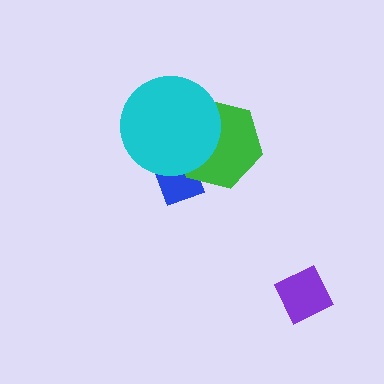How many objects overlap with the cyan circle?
2 objects overlap with the cyan circle.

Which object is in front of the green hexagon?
The cyan circle is in front of the green hexagon.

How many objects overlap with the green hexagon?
2 objects overlap with the green hexagon.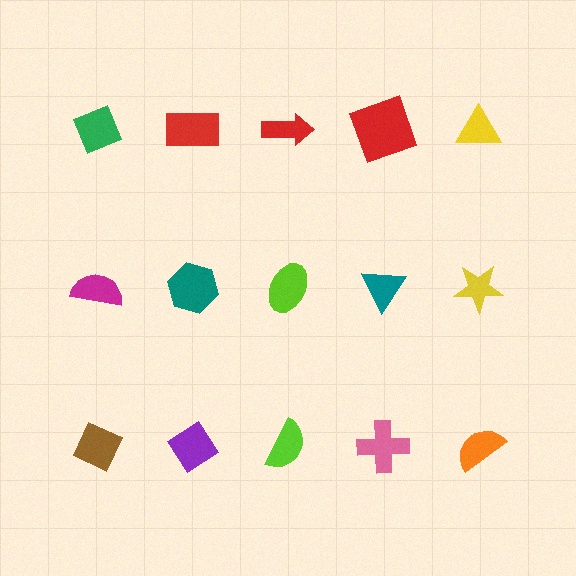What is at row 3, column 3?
A lime semicircle.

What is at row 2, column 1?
A magenta semicircle.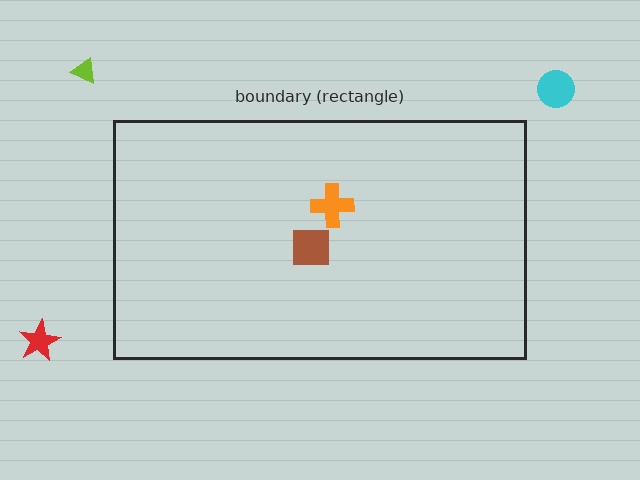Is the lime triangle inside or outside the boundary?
Outside.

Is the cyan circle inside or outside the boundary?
Outside.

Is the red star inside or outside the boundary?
Outside.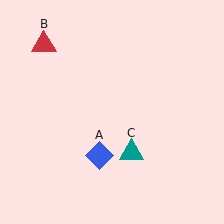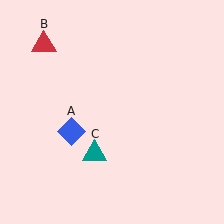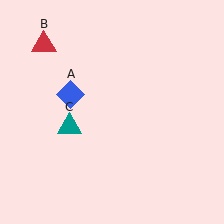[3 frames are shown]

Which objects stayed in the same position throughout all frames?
Red triangle (object B) remained stationary.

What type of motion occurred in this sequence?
The blue diamond (object A), teal triangle (object C) rotated clockwise around the center of the scene.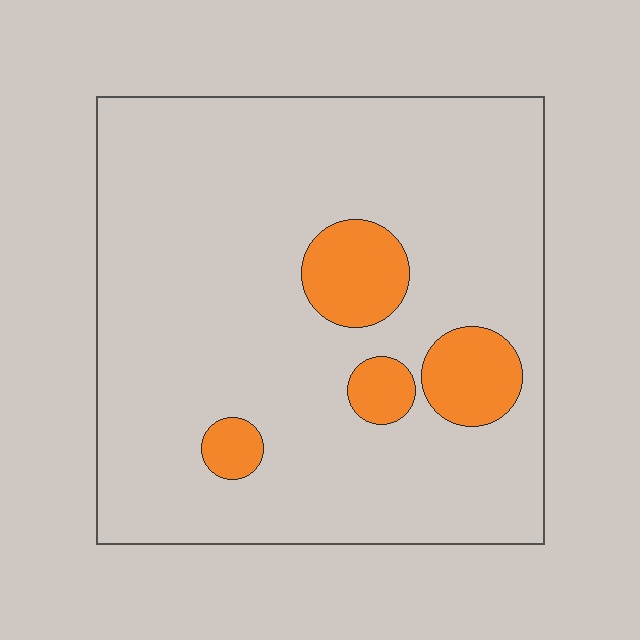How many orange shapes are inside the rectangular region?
4.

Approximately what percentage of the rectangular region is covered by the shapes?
Approximately 10%.